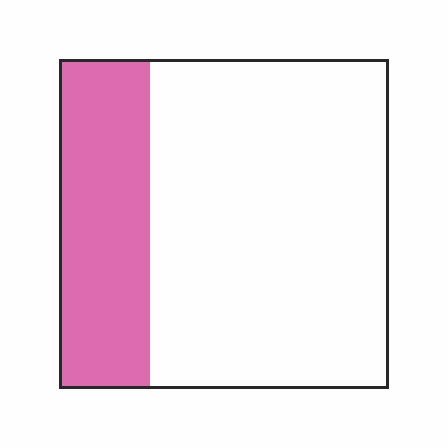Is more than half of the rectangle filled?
No.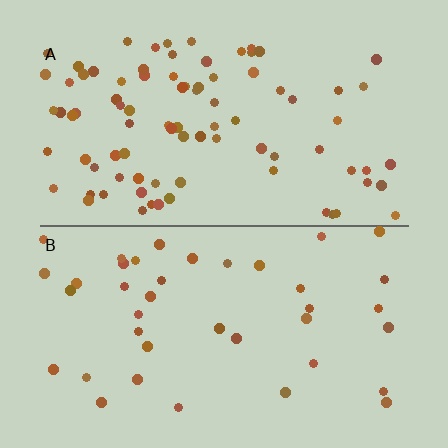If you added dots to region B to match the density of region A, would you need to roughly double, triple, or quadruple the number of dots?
Approximately double.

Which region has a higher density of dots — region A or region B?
A (the top).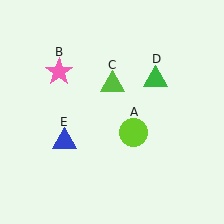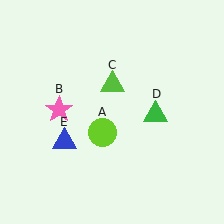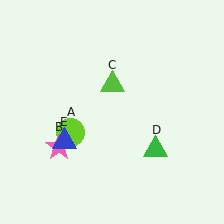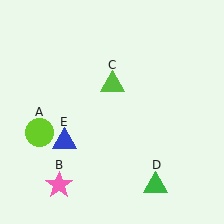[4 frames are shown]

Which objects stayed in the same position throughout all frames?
Lime triangle (object C) and blue triangle (object E) remained stationary.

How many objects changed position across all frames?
3 objects changed position: lime circle (object A), pink star (object B), green triangle (object D).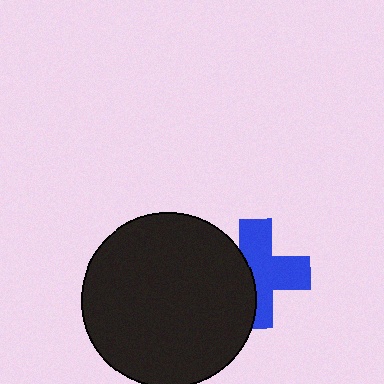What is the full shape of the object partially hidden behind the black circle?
The partially hidden object is a blue cross.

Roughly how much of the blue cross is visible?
About half of it is visible (roughly 62%).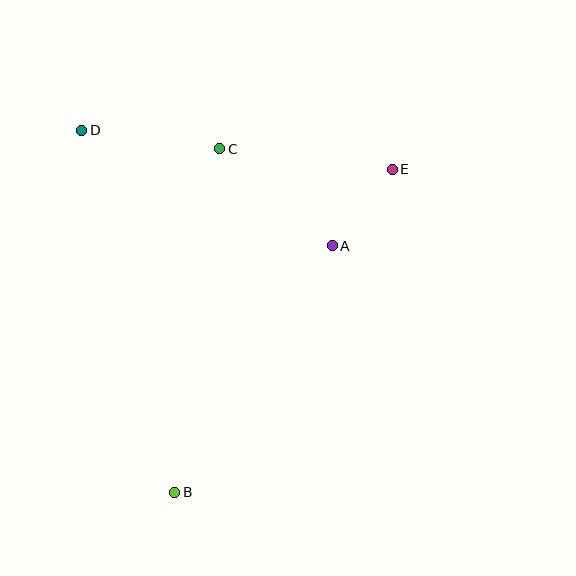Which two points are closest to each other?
Points A and E are closest to each other.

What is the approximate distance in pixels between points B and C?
The distance between B and C is approximately 346 pixels.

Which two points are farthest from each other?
Points B and E are farthest from each other.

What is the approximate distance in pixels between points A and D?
The distance between A and D is approximately 276 pixels.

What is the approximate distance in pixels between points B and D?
The distance between B and D is approximately 374 pixels.